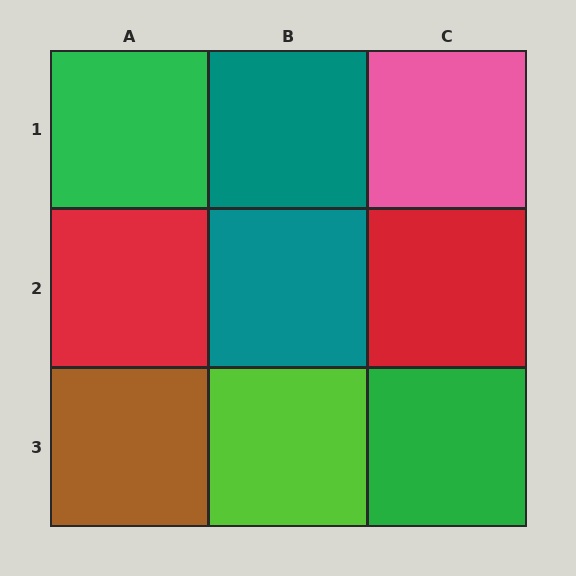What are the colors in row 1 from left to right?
Green, teal, pink.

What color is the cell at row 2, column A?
Red.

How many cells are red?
2 cells are red.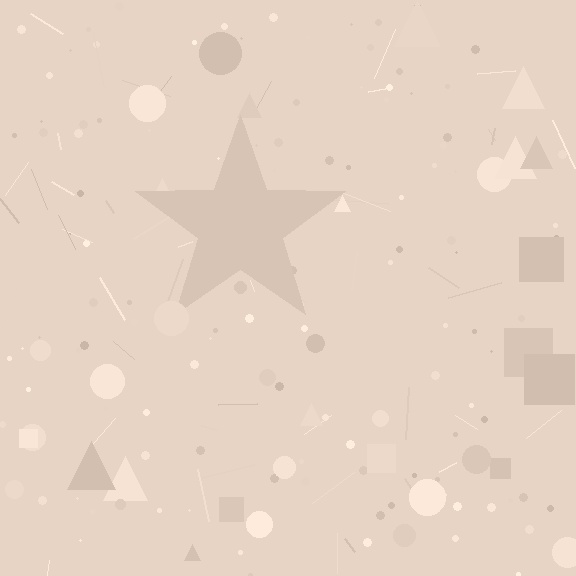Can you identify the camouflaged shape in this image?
The camouflaged shape is a star.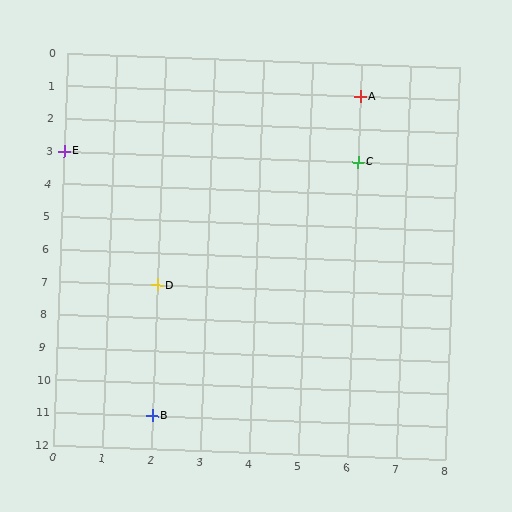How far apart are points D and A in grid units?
Points D and A are 4 columns and 6 rows apart (about 7.2 grid units diagonally).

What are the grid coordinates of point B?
Point B is at grid coordinates (2, 11).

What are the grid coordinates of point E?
Point E is at grid coordinates (0, 3).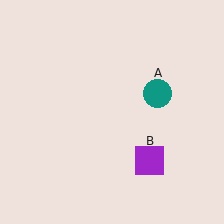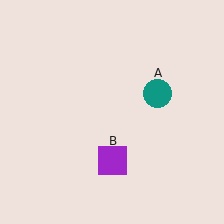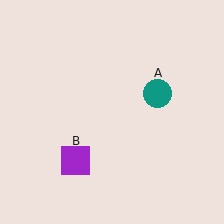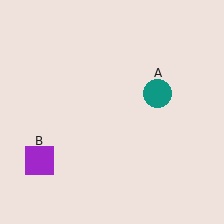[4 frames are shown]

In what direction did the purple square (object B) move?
The purple square (object B) moved left.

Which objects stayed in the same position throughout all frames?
Teal circle (object A) remained stationary.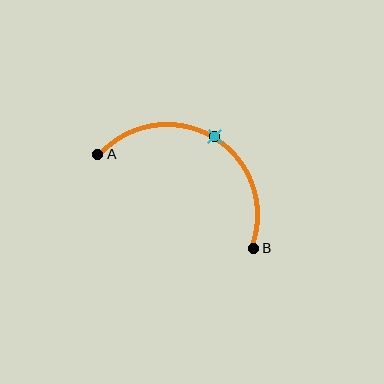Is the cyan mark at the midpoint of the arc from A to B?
Yes. The cyan mark lies on the arc at equal arc-length from both A and B — it is the arc midpoint.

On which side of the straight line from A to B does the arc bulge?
The arc bulges above the straight line connecting A and B.